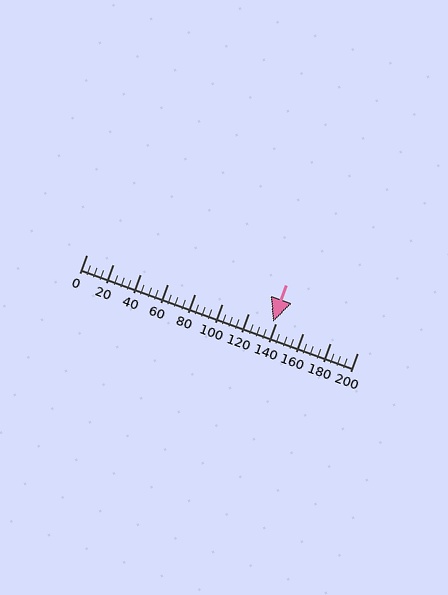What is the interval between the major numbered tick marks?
The major tick marks are spaced 20 units apart.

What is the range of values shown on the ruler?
The ruler shows values from 0 to 200.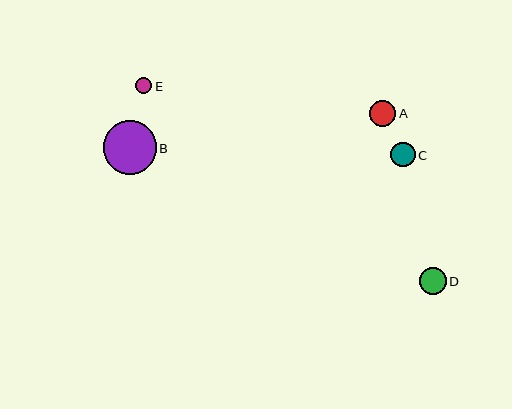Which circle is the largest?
Circle B is the largest with a size of approximately 53 pixels.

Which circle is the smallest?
Circle E is the smallest with a size of approximately 16 pixels.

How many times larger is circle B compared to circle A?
Circle B is approximately 2.1 times the size of circle A.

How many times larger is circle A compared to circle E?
Circle A is approximately 1.6 times the size of circle E.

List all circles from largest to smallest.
From largest to smallest: B, D, A, C, E.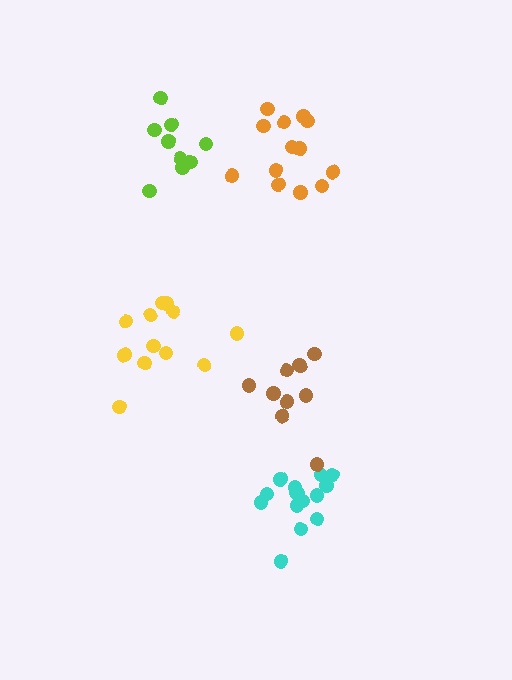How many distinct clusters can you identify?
There are 5 distinct clusters.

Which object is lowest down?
The cyan cluster is bottommost.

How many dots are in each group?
Group 1: 15 dots, Group 2: 9 dots, Group 3: 12 dots, Group 4: 9 dots, Group 5: 13 dots (58 total).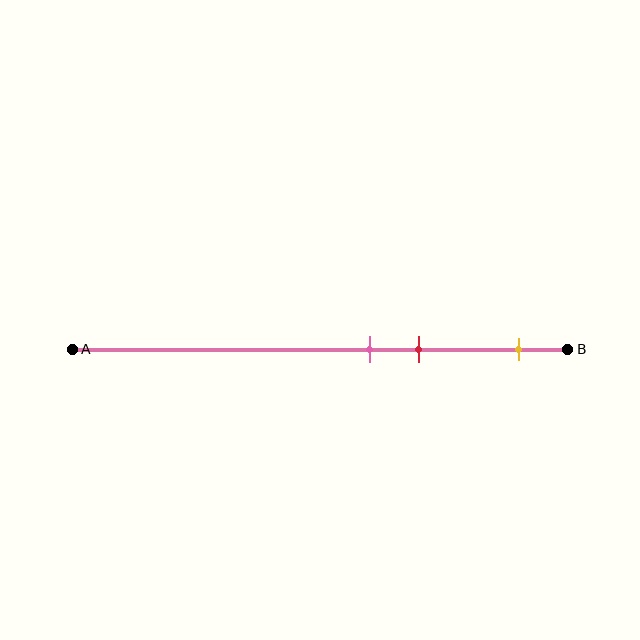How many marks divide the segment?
There are 3 marks dividing the segment.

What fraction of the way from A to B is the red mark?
The red mark is approximately 70% (0.7) of the way from A to B.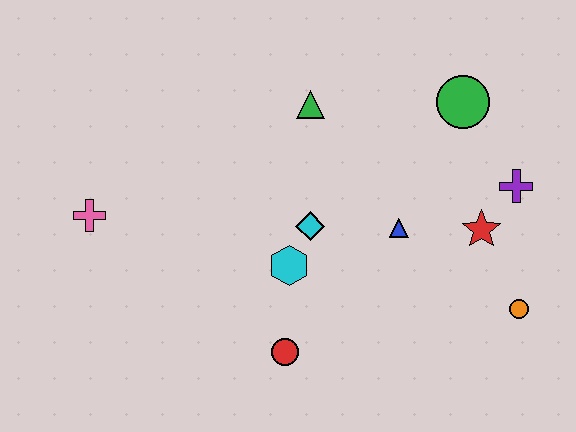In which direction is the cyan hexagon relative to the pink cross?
The cyan hexagon is to the right of the pink cross.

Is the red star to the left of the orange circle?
Yes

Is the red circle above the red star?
No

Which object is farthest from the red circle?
The green circle is farthest from the red circle.